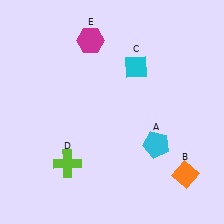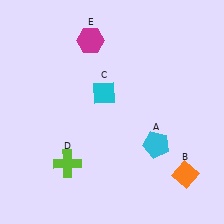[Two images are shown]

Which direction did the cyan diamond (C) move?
The cyan diamond (C) moved left.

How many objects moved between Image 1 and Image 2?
1 object moved between the two images.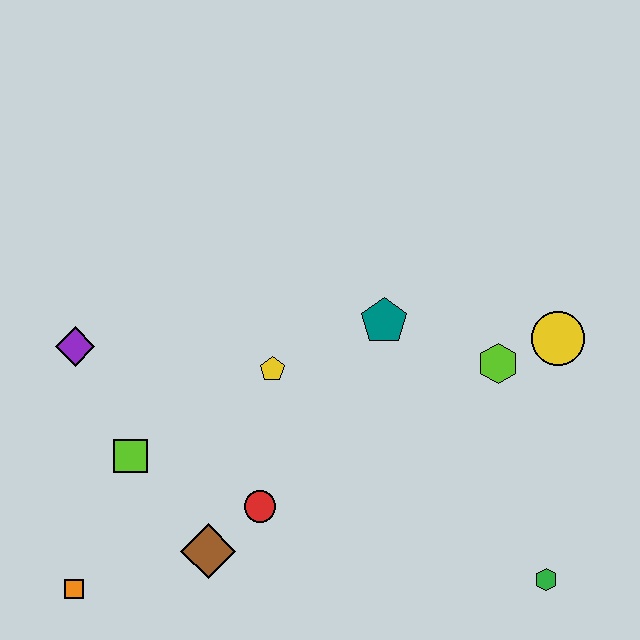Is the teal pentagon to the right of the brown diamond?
Yes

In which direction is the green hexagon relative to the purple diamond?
The green hexagon is to the right of the purple diamond.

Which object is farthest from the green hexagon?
The purple diamond is farthest from the green hexagon.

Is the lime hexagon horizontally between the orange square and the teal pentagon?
No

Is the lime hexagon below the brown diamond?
No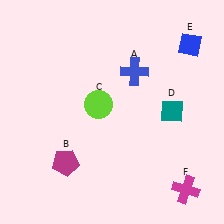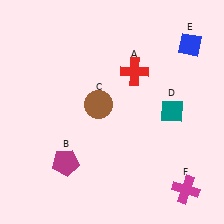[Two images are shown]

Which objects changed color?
A changed from blue to red. C changed from lime to brown.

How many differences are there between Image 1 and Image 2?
There are 2 differences between the two images.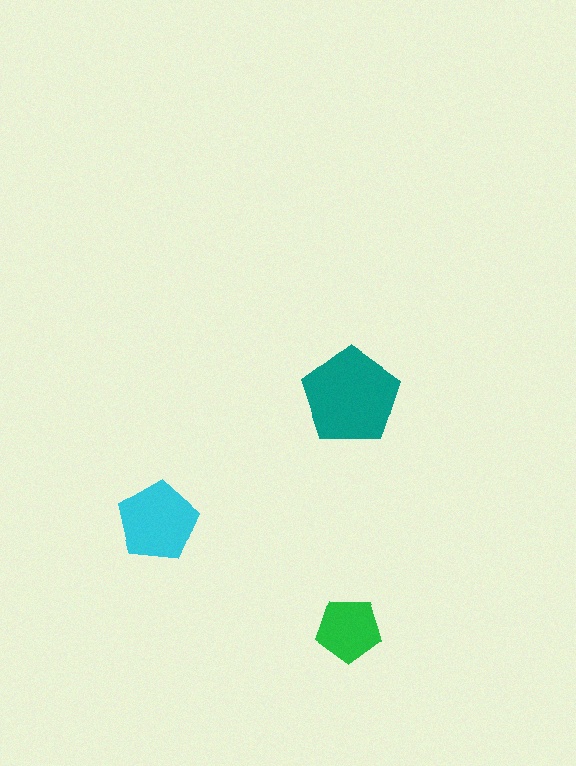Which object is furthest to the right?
The green pentagon is rightmost.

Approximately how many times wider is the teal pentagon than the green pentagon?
About 1.5 times wider.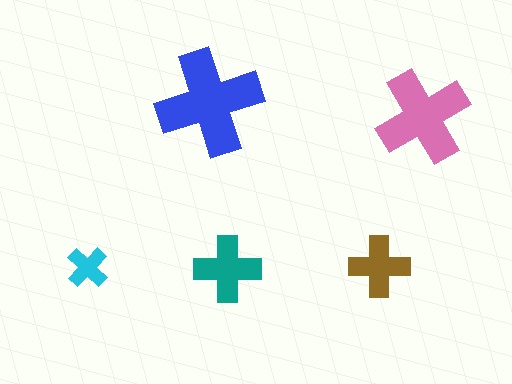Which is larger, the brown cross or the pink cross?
The pink one.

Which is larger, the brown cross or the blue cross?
The blue one.